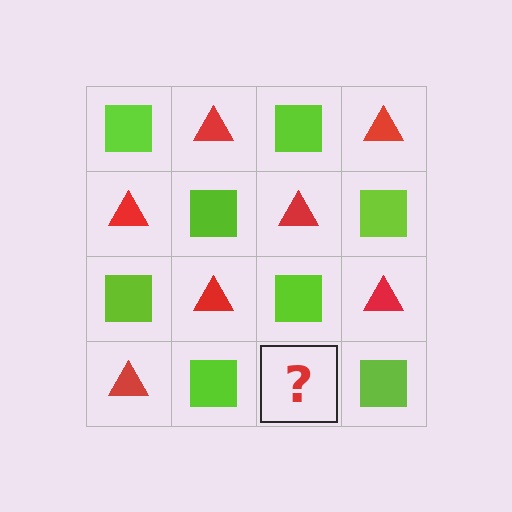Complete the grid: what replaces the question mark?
The question mark should be replaced with a red triangle.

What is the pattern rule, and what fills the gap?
The rule is that it alternates lime square and red triangle in a checkerboard pattern. The gap should be filled with a red triangle.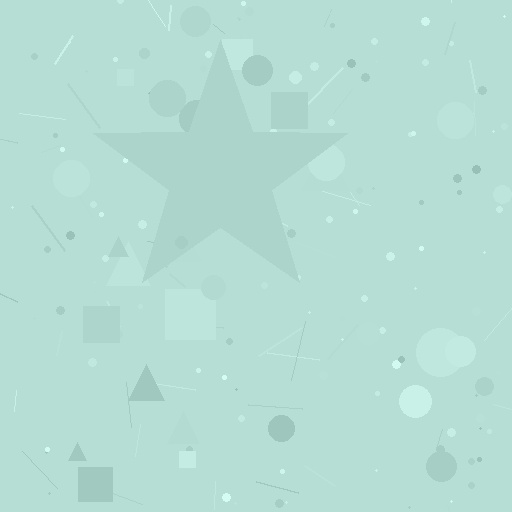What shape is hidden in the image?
A star is hidden in the image.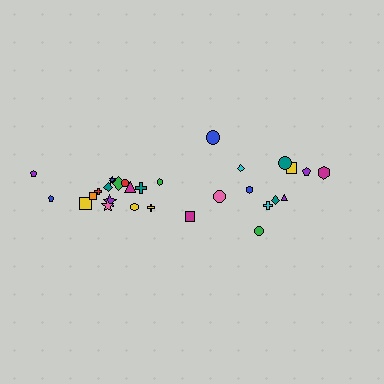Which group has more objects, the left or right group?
The left group.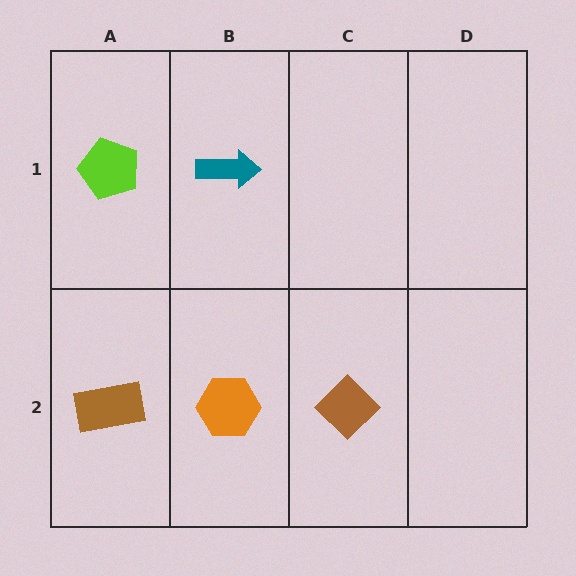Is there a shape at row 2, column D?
No, that cell is empty.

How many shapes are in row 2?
3 shapes.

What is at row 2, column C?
A brown diamond.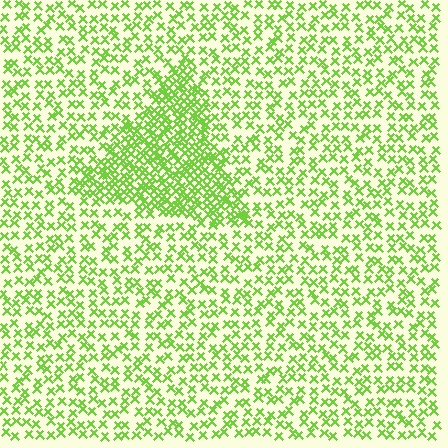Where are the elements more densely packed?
The elements are more densely packed inside the triangle boundary.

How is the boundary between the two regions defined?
The boundary is defined by a change in element density (approximately 2.1x ratio). All elements are the same color, size, and shape.